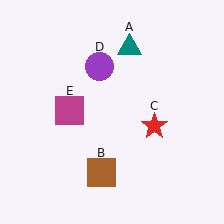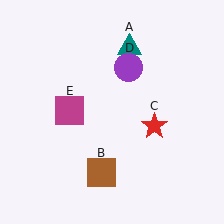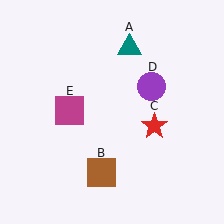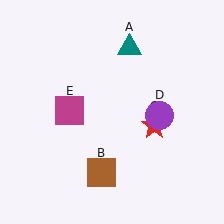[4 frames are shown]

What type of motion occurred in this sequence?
The purple circle (object D) rotated clockwise around the center of the scene.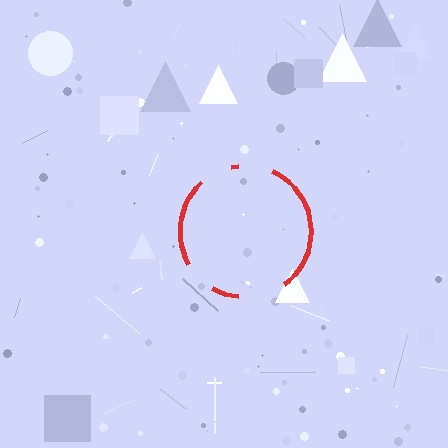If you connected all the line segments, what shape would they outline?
They would outline a circle.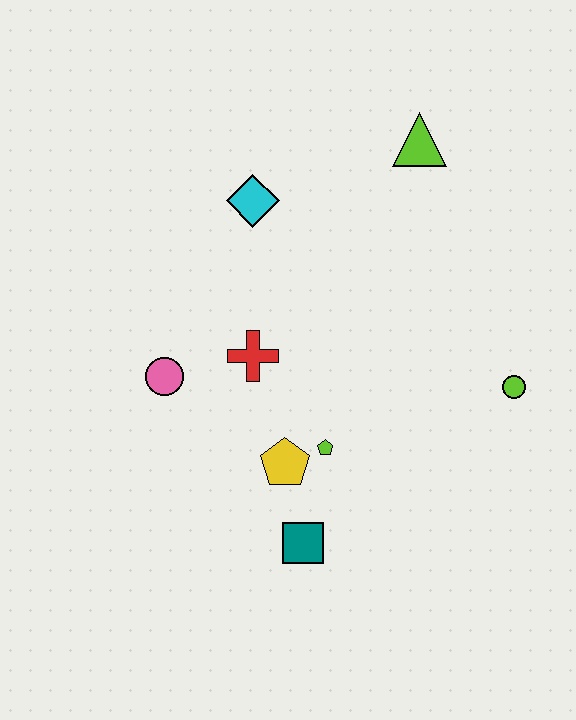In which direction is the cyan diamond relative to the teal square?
The cyan diamond is above the teal square.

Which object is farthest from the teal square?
The lime triangle is farthest from the teal square.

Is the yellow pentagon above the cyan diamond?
No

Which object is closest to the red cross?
The pink circle is closest to the red cross.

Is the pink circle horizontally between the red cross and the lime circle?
No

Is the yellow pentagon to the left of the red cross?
No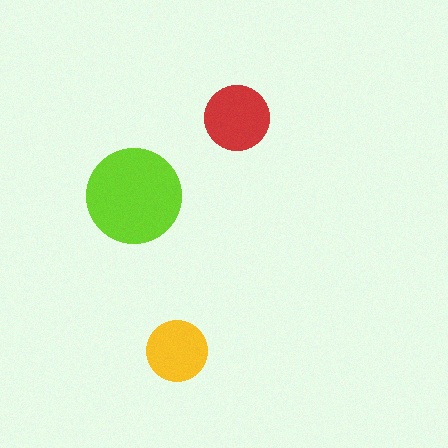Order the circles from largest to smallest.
the lime one, the red one, the yellow one.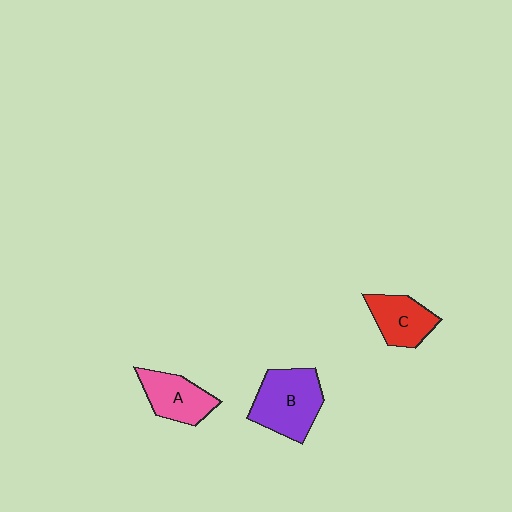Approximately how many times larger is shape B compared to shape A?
Approximately 1.4 times.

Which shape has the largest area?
Shape B (purple).